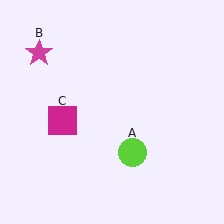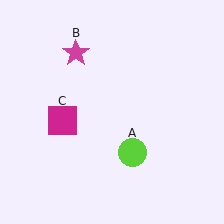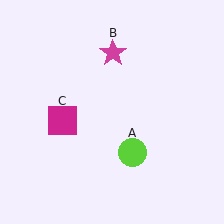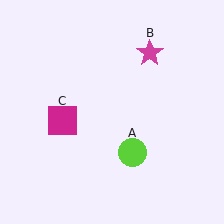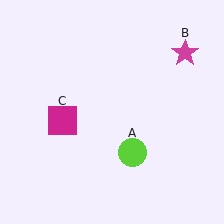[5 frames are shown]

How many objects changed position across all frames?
1 object changed position: magenta star (object B).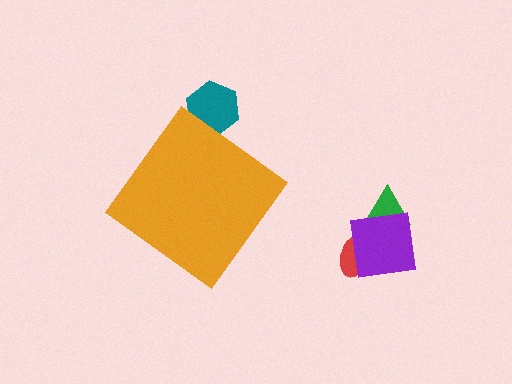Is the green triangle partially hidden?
No, the green triangle is fully visible.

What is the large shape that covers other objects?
An orange diamond.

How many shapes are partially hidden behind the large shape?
1 shape is partially hidden.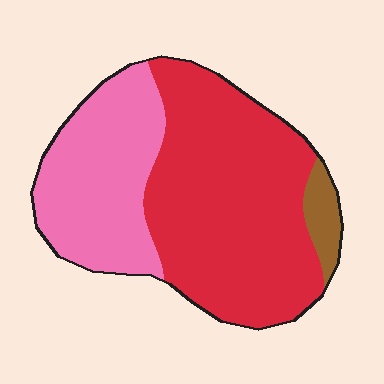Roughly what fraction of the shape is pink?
Pink covers about 35% of the shape.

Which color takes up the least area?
Brown, at roughly 5%.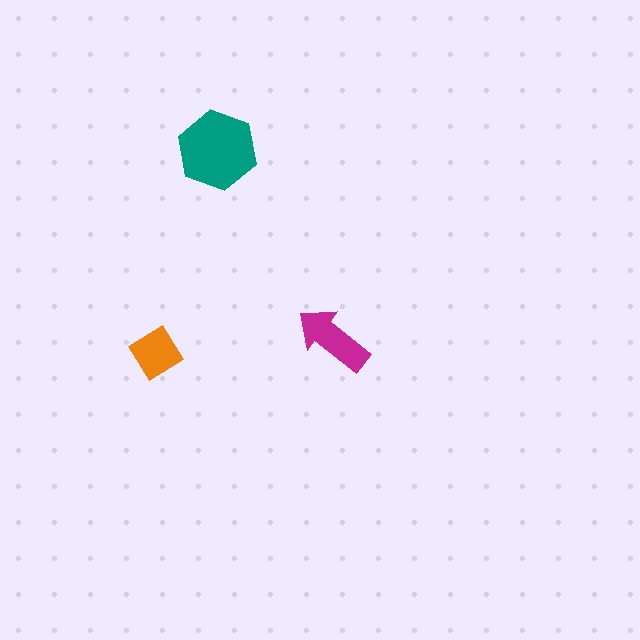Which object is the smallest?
The orange diamond.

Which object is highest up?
The teal hexagon is topmost.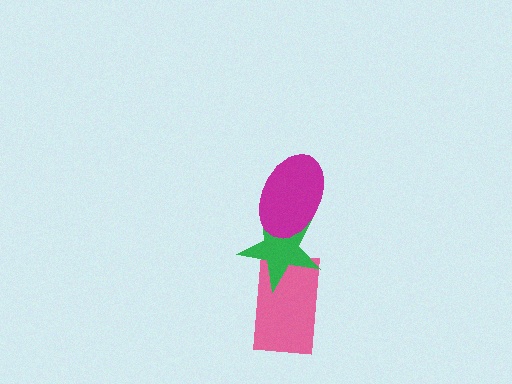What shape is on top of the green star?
The magenta ellipse is on top of the green star.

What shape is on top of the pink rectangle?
The green star is on top of the pink rectangle.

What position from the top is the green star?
The green star is 2nd from the top.